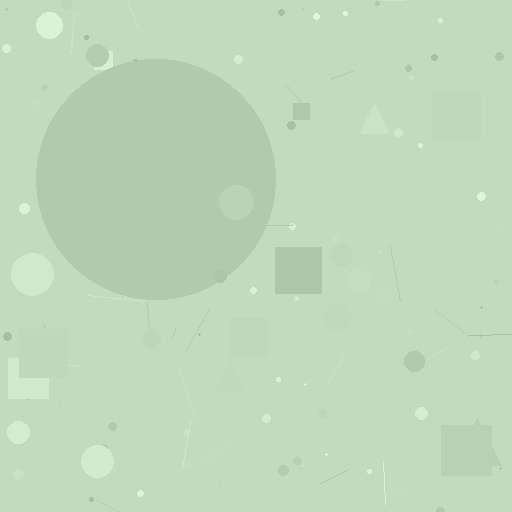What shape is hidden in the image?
A circle is hidden in the image.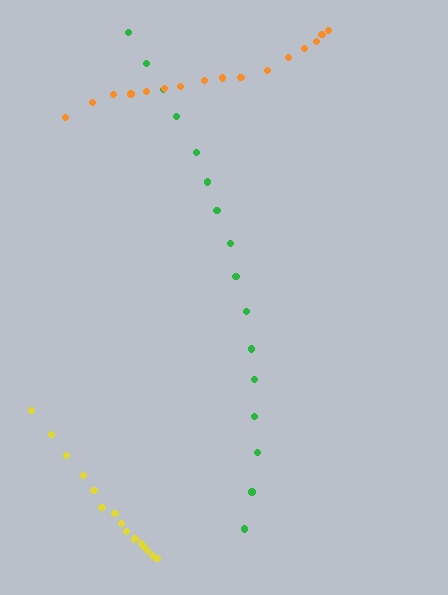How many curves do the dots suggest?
There are 3 distinct paths.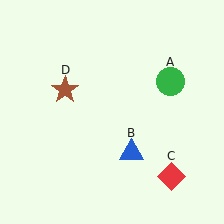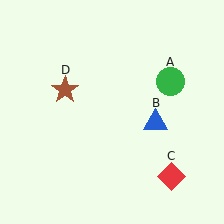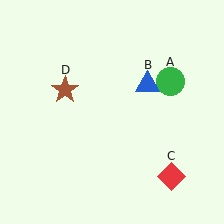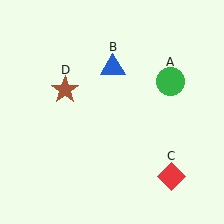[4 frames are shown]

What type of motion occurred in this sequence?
The blue triangle (object B) rotated counterclockwise around the center of the scene.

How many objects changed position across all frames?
1 object changed position: blue triangle (object B).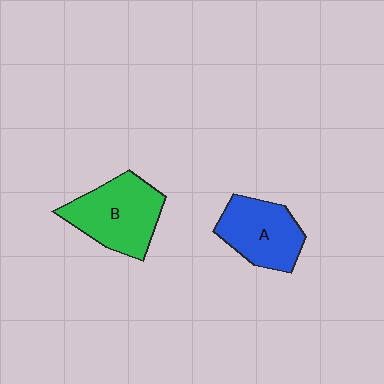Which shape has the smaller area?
Shape A (blue).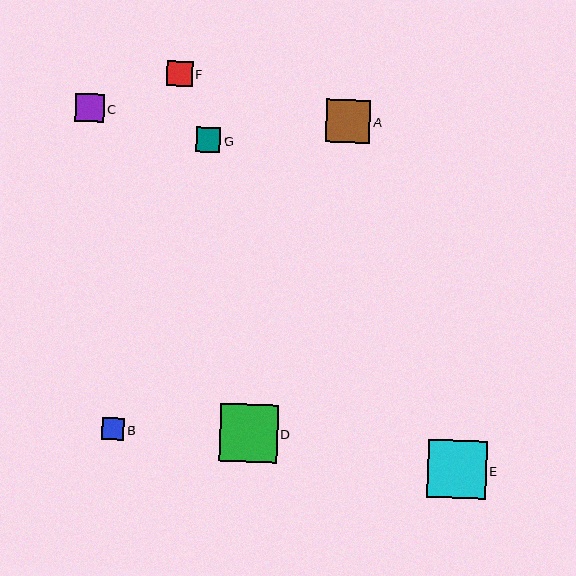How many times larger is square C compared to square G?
Square C is approximately 1.2 times the size of square G.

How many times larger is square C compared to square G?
Square C is approximately 1.2 times the size of square G.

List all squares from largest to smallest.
From largest to smallest: E, D, A, C, F, G, B.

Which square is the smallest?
Square B is the smallest with a size of approximately 22 pixels.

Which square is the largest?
Square E is the largest with a size of approximately 59 pixels.